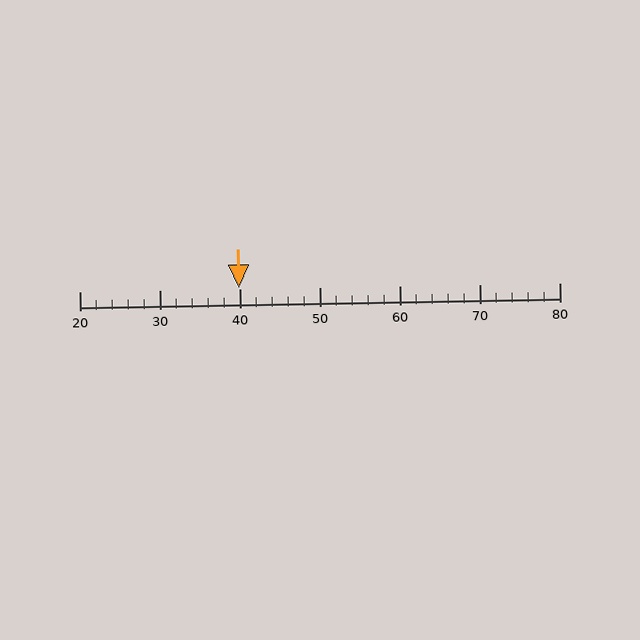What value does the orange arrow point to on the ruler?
The orange arrow points to approximately 40.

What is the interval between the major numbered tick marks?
The major tick marks are spaced 10 units apart.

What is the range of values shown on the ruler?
The ruler shows values from 20 to 80.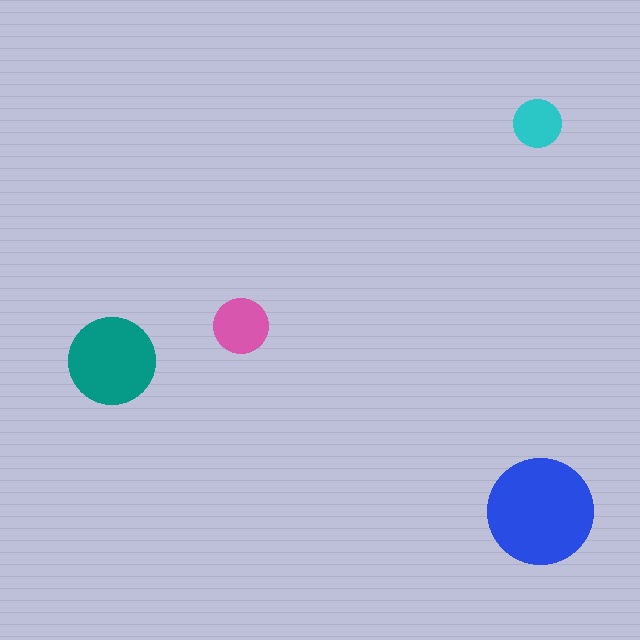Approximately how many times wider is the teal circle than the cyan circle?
About 2 times wider.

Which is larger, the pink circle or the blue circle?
The blue one.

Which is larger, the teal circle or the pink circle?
The teal one.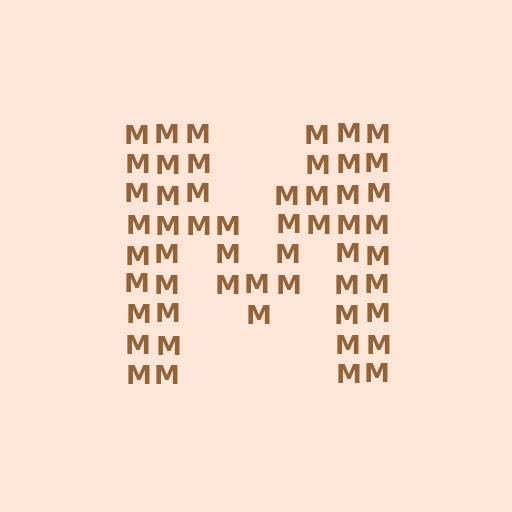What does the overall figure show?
The overall figure shows the letter M.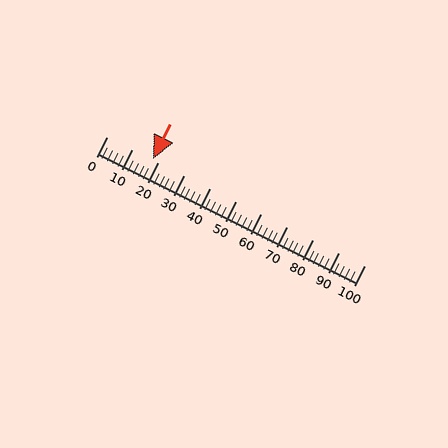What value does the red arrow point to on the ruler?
The red arrow points to approximately 18.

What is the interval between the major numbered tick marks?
The major tick marks are spaced 10 units apart.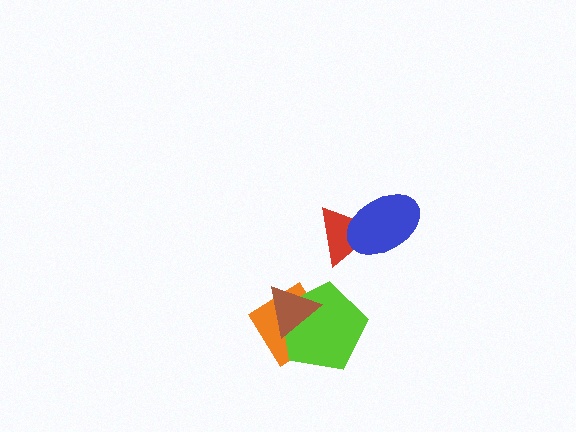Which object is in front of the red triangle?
The blue ellipse is in front of the red triangle.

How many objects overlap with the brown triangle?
2 objects overlap with the brown triangle.